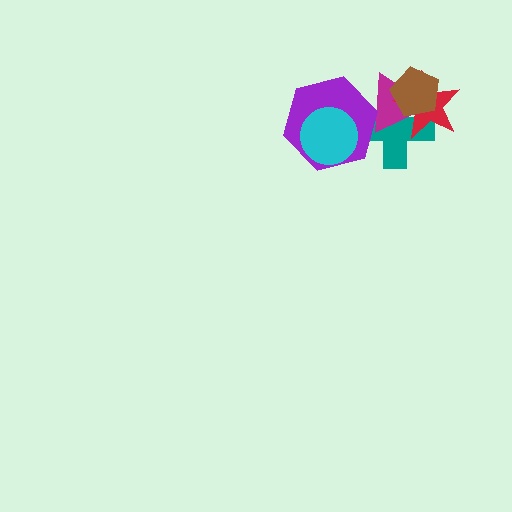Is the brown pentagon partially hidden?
No, no other shape covers it.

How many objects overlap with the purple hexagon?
3 objects overlap with the purple hexagon.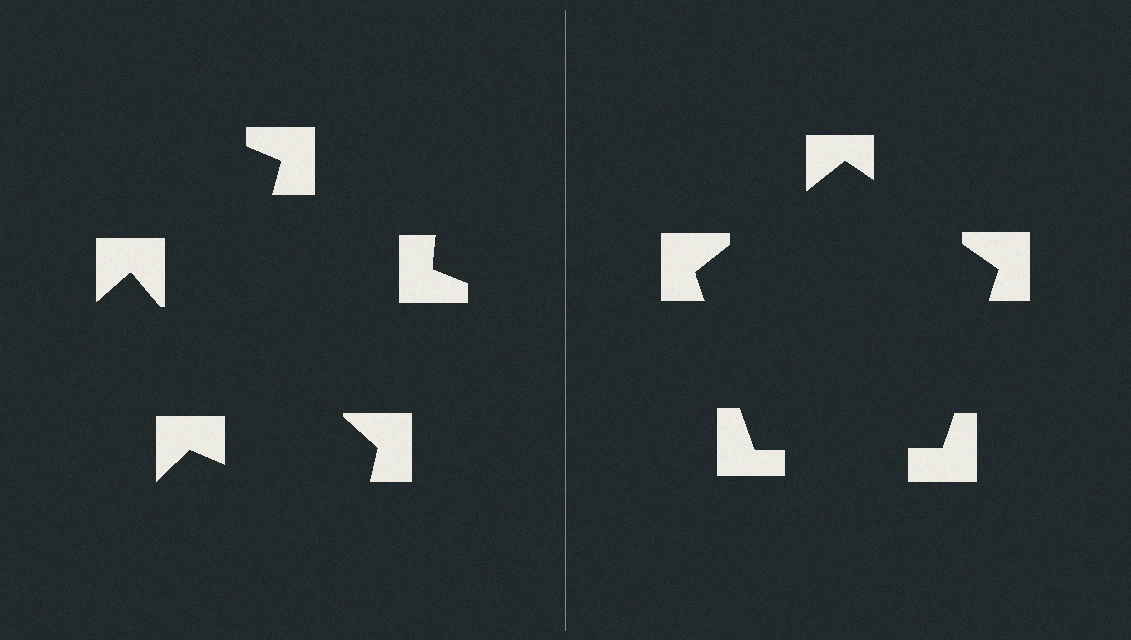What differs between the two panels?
The notched squares are positioned identically on both sides; only the wedge orientations differ. On the right they align to a pentagon; on the left they are misaligned.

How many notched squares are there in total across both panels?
10 — 5 on each side.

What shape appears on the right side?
An illusory pentagon.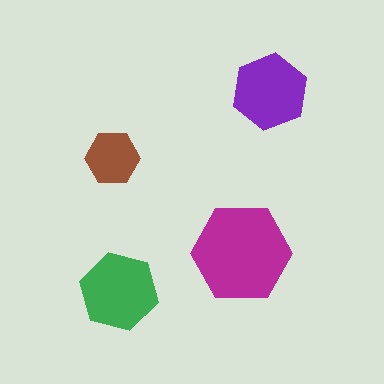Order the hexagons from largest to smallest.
the magenta one, the green one, the purple one, the brown one.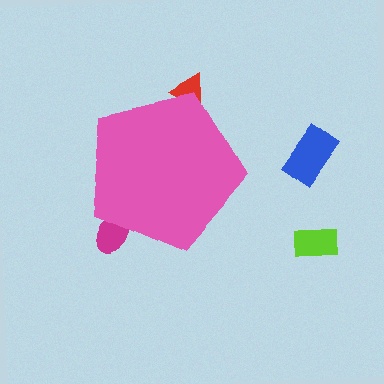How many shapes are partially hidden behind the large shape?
2 shapes are partially hidden.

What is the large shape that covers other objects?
A pink pentagon.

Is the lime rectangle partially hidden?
No, the lime rectangle is fully visible.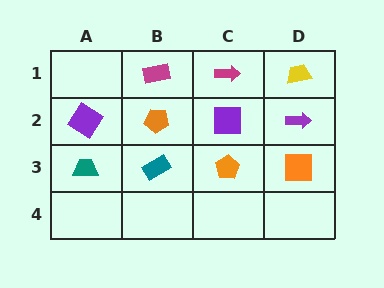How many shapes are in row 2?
4 shapes.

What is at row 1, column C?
A magenta arrow.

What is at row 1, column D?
A yellow trapezoid.